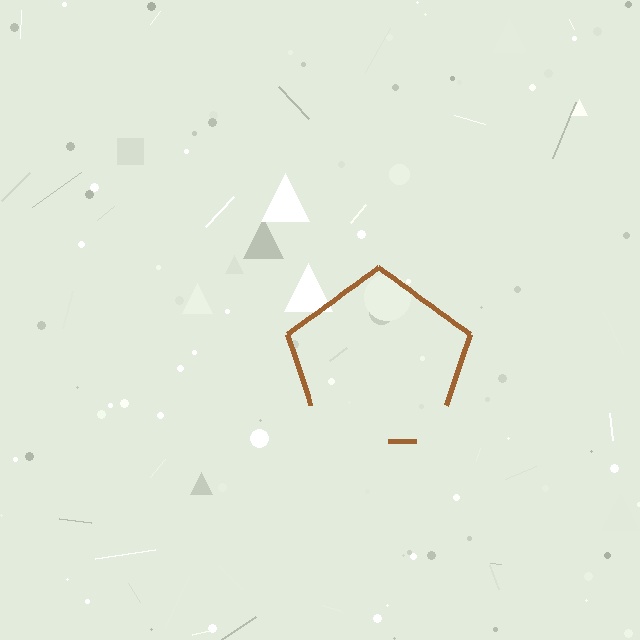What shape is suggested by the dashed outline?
The dashed outline suggests a pentagon.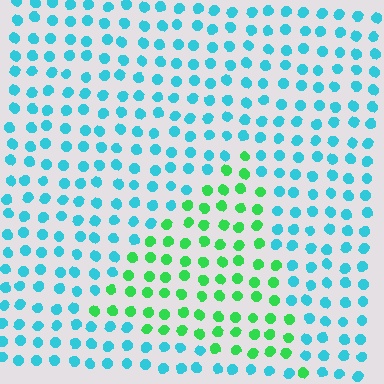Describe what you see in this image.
The image is filled with small cyan elements in a uniform arrangement. A triangle-shaped region is visible where the elements are tinted to a slightly different hue, forming a subtle color boundary.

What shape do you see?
I see a triangle.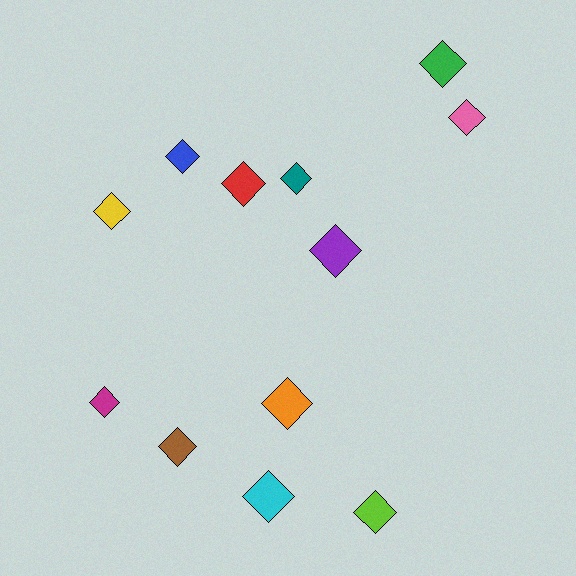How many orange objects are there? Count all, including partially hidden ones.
There is 1 orange object.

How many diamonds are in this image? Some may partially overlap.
There are 12 diamonds.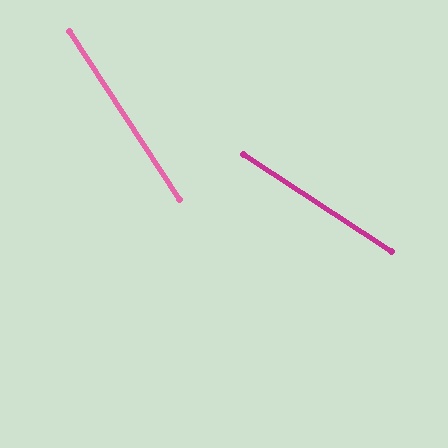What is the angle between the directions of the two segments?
Approximately 23 degrees.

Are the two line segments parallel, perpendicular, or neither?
Neither parallel nor perpendicular — they differ by about 23°.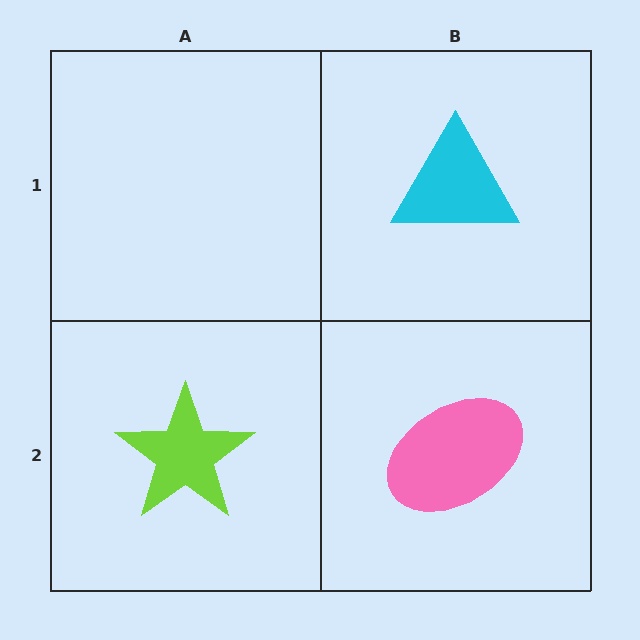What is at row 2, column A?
A lime star.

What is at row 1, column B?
A cyan triangle.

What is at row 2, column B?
A pink ellipse.